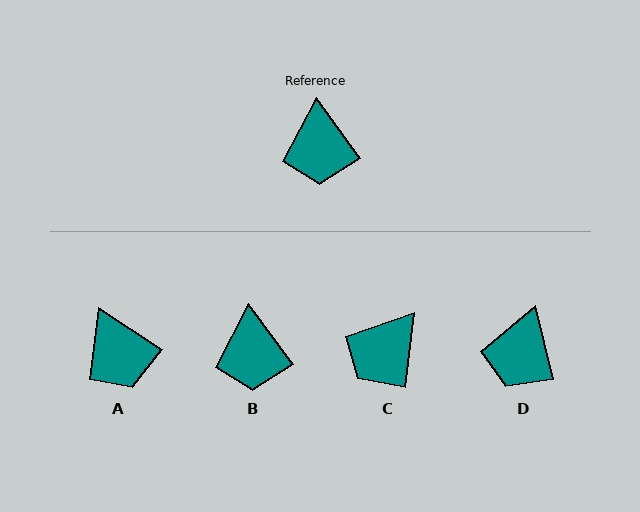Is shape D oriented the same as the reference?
No, it is off by about 23 degrees.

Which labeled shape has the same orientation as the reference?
B.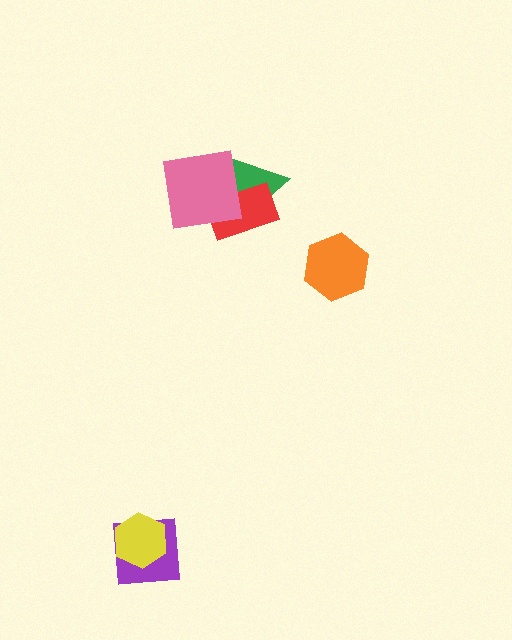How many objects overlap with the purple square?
1 object overlaps with the purple square.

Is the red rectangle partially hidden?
Yes, it is partially covered by another shape.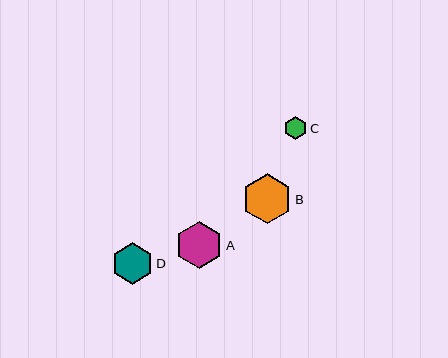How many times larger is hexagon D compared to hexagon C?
Hexagon D is approximately 1.8 times the size of hexagon C.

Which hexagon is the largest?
Hexagon B is the largest with a size of approximately 50 pixels.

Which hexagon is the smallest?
Hexagon C is the smallest with a size of approximately 23 pixels.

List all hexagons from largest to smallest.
From largest to smallest: B, A, D, C.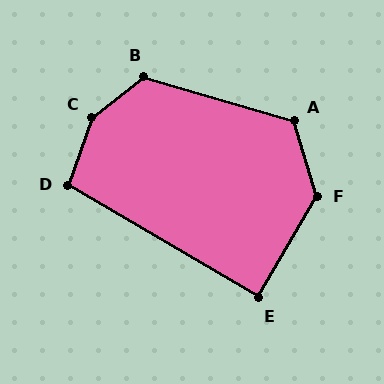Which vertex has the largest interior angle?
C, at approximately 148 degrees.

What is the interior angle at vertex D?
Approximately 101 degrees (obtuse).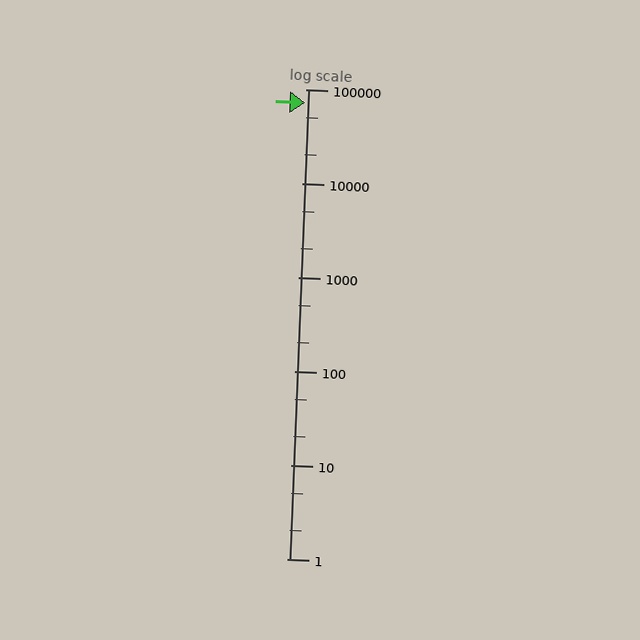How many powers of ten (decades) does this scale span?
The scale spans 5 decades, from 1 to 100000.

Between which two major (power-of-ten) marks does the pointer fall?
The pointer is between 10000 and 100000.